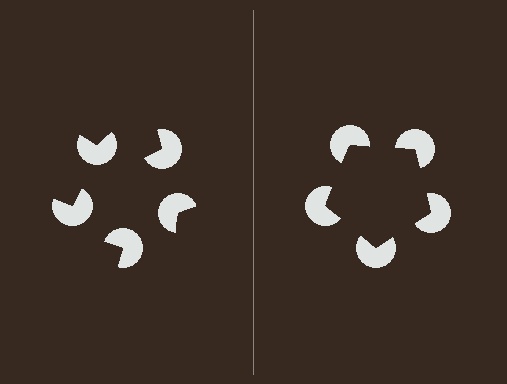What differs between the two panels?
The pac-man discs are positioned identically on both sides; only the wedge orientations differ. On the right they align to a pentagon; on the left they are misaligned.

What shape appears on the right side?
An illusory pentagon.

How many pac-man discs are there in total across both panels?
10 — 5 on each side.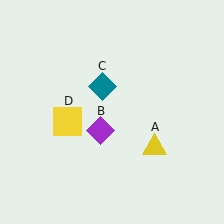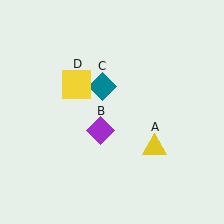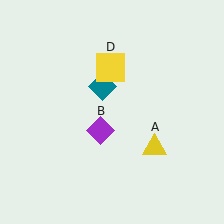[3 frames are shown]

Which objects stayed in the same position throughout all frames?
Yellow triangle (object A) and purple diamond (object B) and teal diamond (object C) remained stationary.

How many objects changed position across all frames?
1 object changed position: yellow square (object D).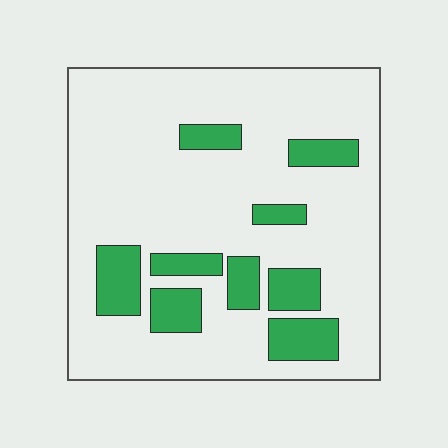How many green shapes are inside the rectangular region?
9.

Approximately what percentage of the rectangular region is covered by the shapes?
Approximately 20%.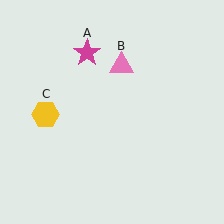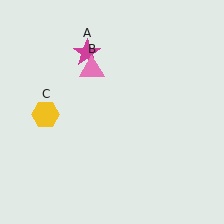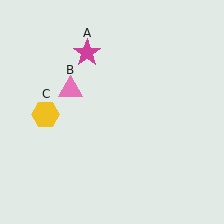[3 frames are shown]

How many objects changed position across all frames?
1 object changed position: pink triangle (object B).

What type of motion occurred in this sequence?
The pink triangle (object B) rotated counterclockwise around the center of the scene.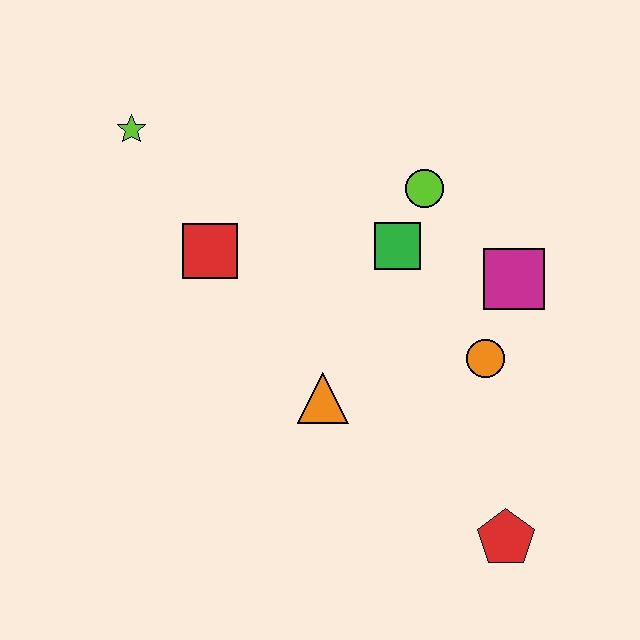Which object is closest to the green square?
The lime circle is closest to the green square.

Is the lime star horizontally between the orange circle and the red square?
No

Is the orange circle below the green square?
Yes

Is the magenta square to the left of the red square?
No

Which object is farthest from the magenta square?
The lime star is farthest from the magenta square.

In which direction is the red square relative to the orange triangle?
The red square is above the orange triangle.